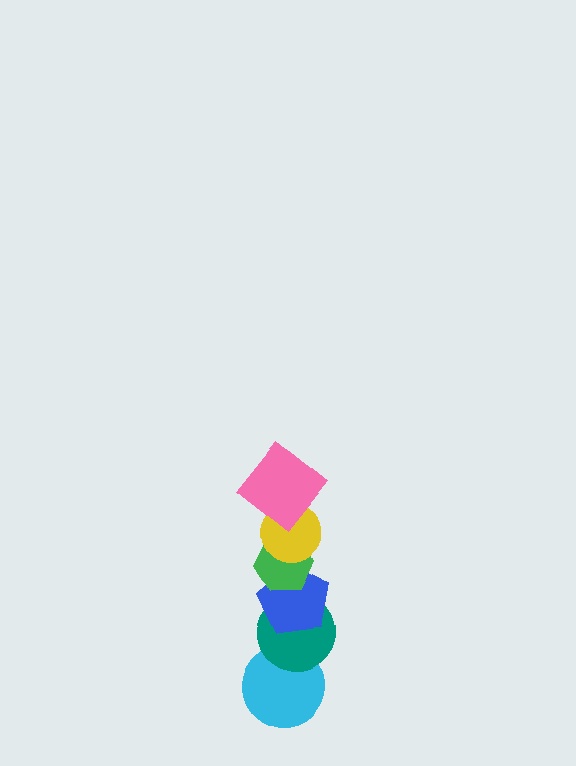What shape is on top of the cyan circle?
The teal circle is on top of the cyan circle.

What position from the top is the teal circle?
The teal circle is 5th from the top.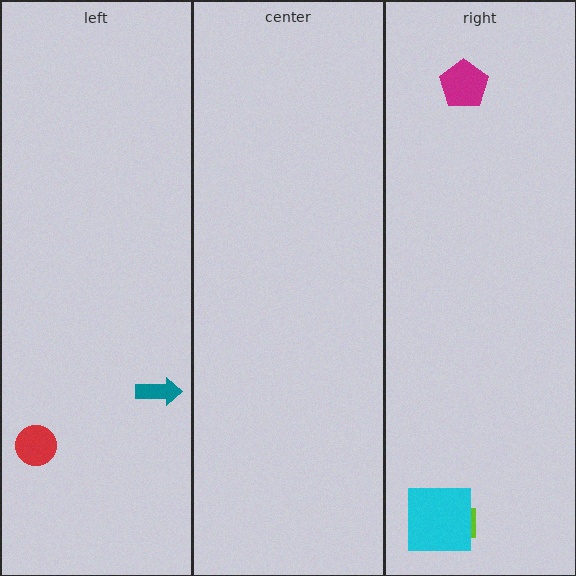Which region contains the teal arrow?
The left region.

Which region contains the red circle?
The left region.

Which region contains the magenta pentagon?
The right region.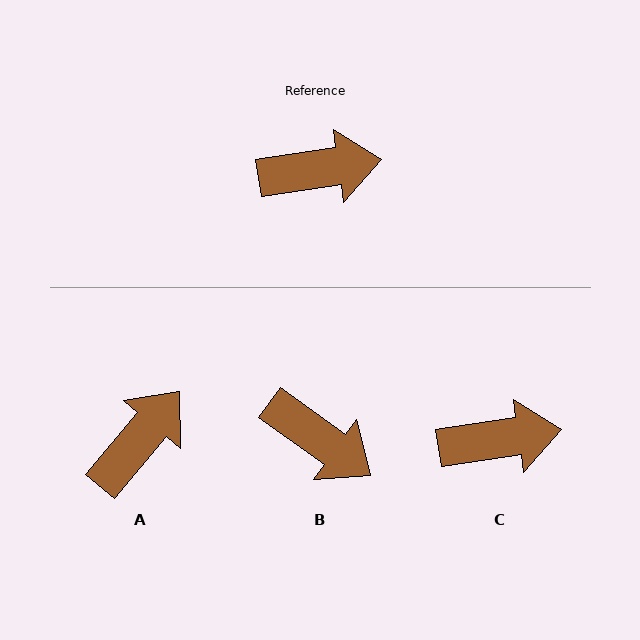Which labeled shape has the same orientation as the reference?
C.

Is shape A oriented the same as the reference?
No, it is off by about 42 degrees.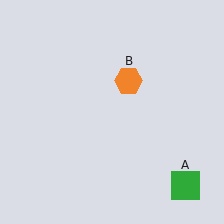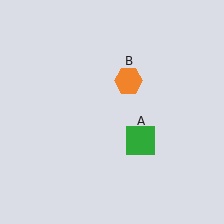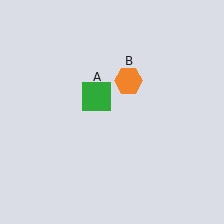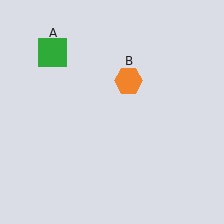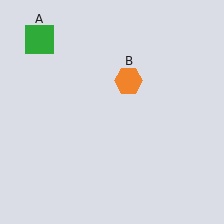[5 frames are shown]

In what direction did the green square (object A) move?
The green square (object A) moved up and to the left.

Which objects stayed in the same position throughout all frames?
Orange hexagon (object B) remained stationary.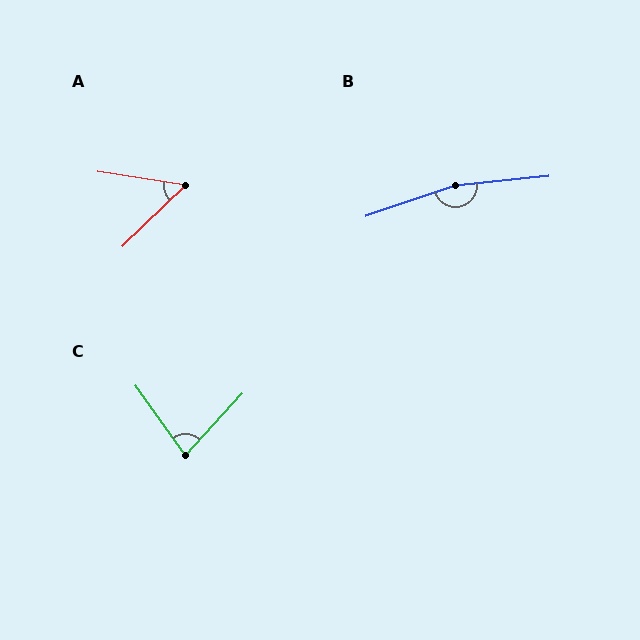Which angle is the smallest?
A, at approximately 53 degrees.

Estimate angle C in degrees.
Approximately 78 degrees.